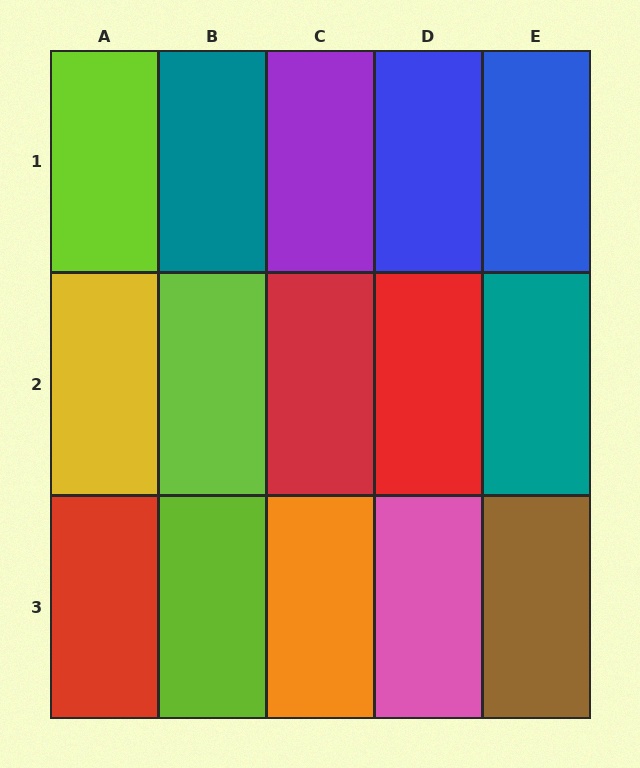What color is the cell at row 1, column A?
Lime.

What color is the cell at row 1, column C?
Purple.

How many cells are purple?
1 cell is purple.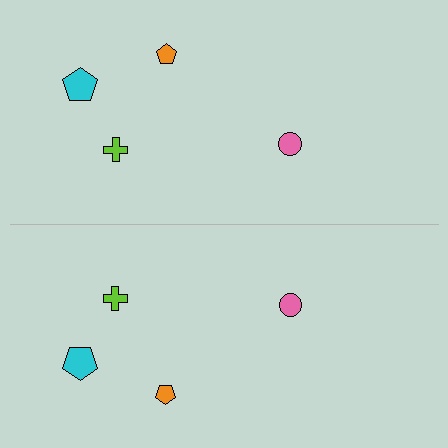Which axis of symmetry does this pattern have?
The pattern has a horizontal axis of symmetry running through the center of the image.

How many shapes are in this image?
There are 8 shapes in this image.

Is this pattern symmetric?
Yes, this pattern has bilateral (reflection) symmetry.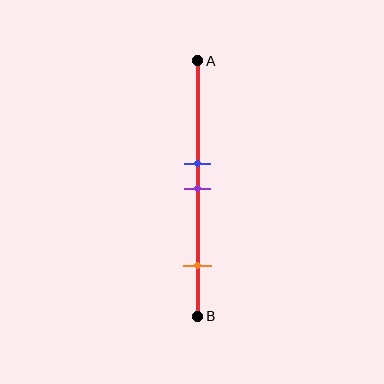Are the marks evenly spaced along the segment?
No, the marks are not evenly spaced.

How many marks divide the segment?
There are 3 marks dividing the segment.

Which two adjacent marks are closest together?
The blue and purple marks are the closest adjacent pair.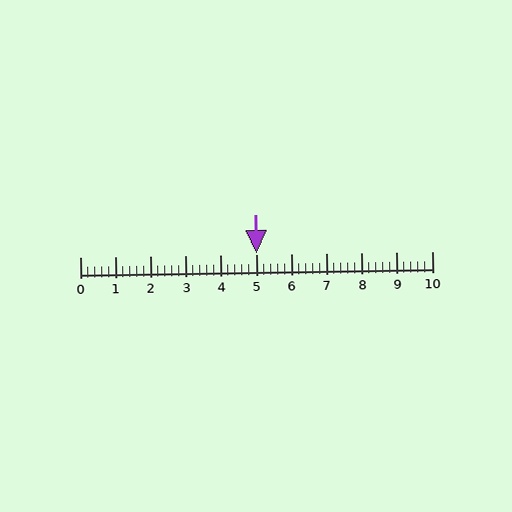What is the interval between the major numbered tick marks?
The major tick marks are spaced 1 units apart.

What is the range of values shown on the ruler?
The ruler shows values from 0 to 10.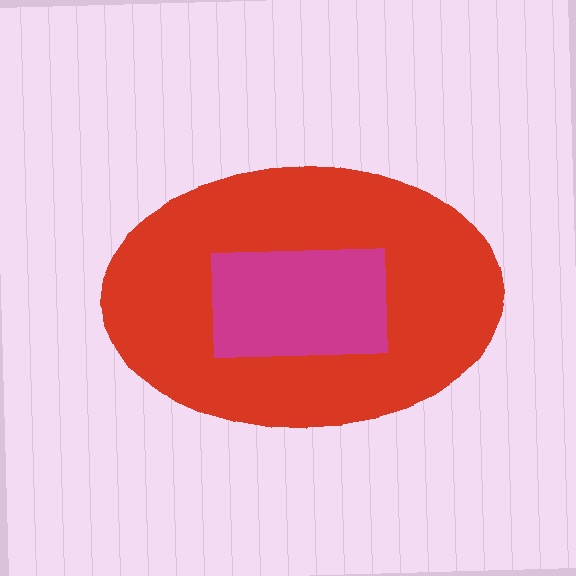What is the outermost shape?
The red ellipse.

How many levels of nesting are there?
2.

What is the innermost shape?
The magenta rectangle.